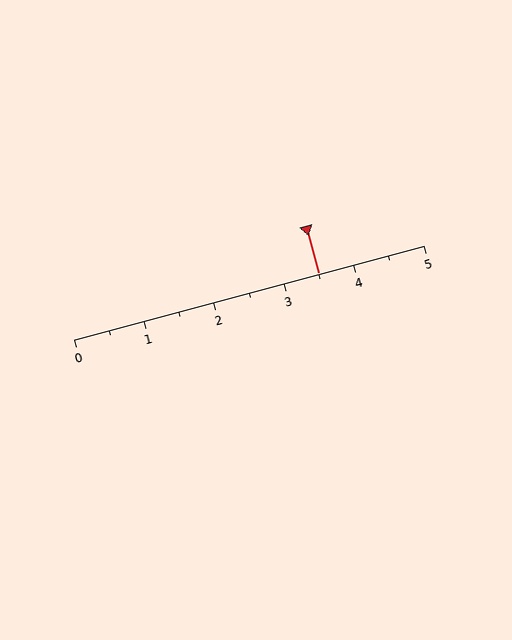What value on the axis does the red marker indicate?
The marker indicates approximately 3.5.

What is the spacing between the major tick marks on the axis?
The major ticks are spaced 1 apart.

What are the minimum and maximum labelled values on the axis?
The axis runs from 0 to 5.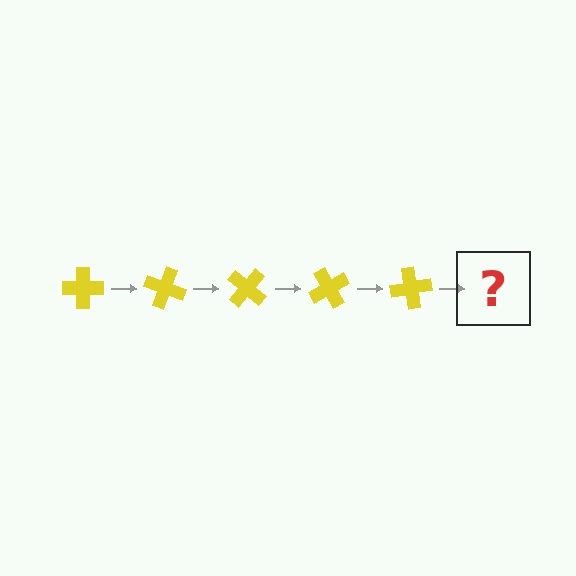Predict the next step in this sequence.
The next step is a yellow cross rotated 100 degrees.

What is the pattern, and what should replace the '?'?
The pattern is that the cross rotates 20 degrees each step. The '?' should be a yellow cross rotated 100 degrees.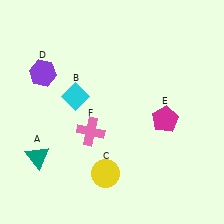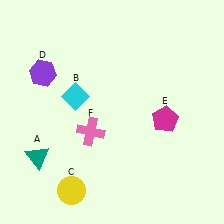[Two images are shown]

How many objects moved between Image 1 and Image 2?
1 object moved between the two images.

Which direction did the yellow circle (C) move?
The yellow circle (C) moved left.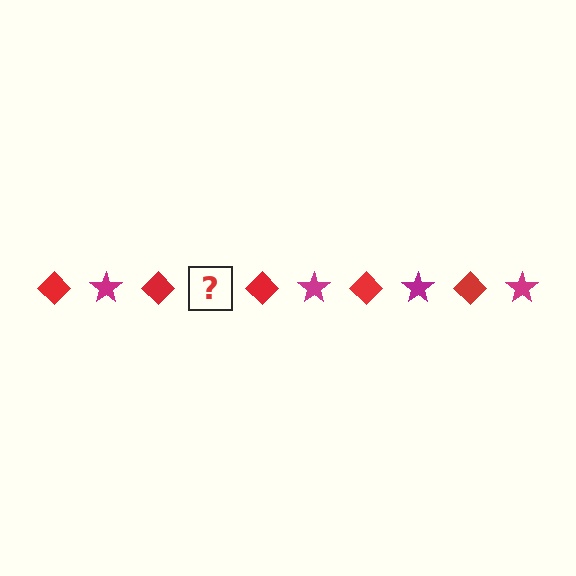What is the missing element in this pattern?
The missing element is a magenta star.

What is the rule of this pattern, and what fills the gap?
The rule is that the pattern alternates between red diamond and magenta star. The gap should be filled with a magenta star.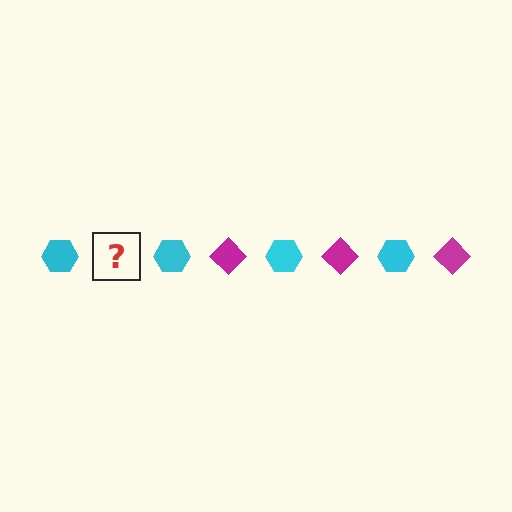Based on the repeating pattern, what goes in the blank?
The blank should be a magenta diamond.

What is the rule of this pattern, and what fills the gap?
The rule is that the pattern alternates between cyan hexagon and magenta diamond. The gap should be filled with a magenta diamond.